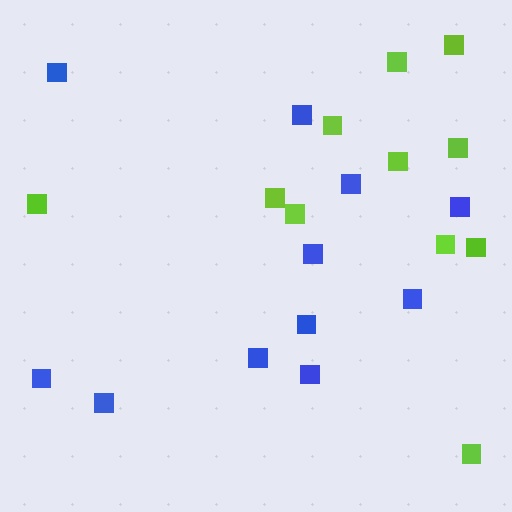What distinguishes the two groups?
There are 2 groups: one group of lime squares (11) and one group of blue squares (11).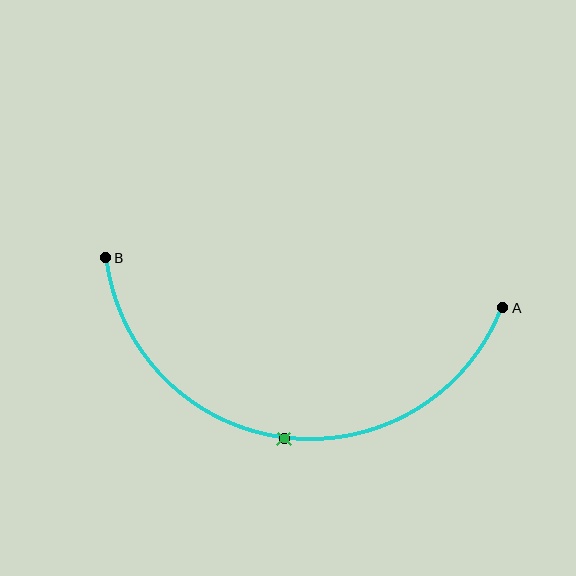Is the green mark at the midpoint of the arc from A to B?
Yes. The green mark lies on the arc at equal arc-length from both A and B — it is the arc midpoint.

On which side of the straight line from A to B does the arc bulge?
The arc bulges below the straight line connecting A and B.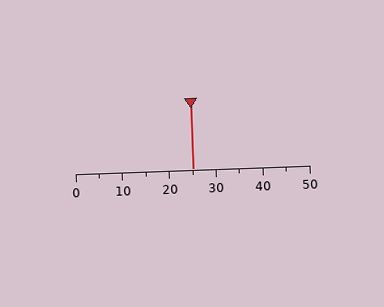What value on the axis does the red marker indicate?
The marker indicates approximately 25.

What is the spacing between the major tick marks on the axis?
The major ticks are spaced 10 apart.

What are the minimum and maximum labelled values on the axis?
The axis runs from 0 to 50.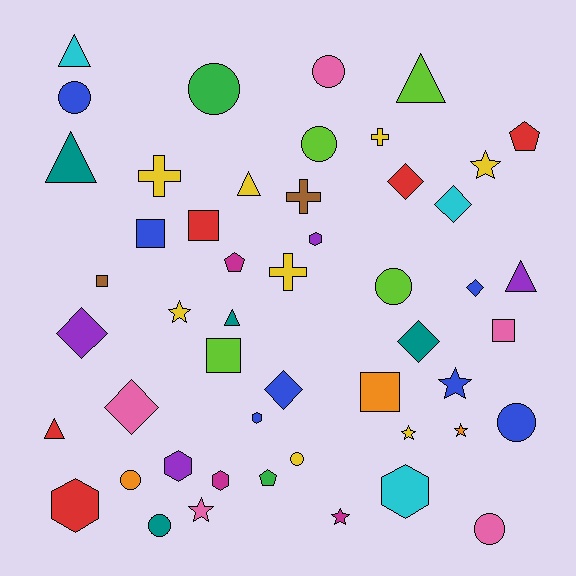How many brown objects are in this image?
There are 2 brown objects.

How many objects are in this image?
There are 50 objects.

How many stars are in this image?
There are 7 stars.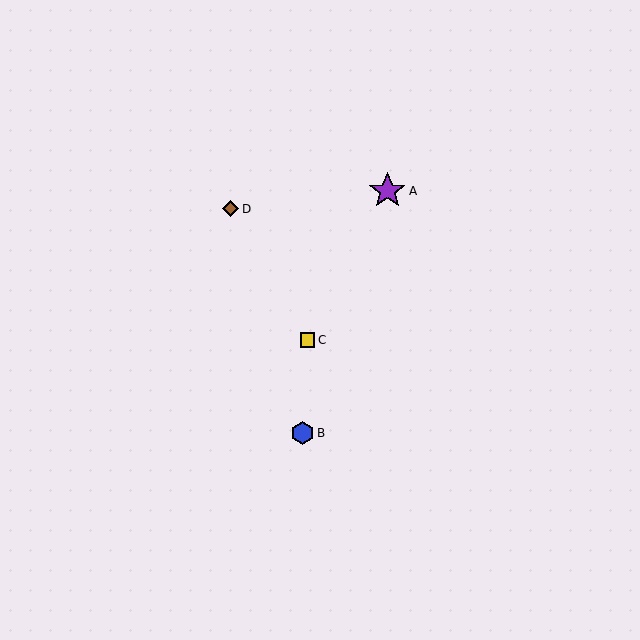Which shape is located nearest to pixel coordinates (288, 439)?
The blue hexagon (labeled B) at (302, 433) is nearest to that location.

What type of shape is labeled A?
Shape A is a purple star.